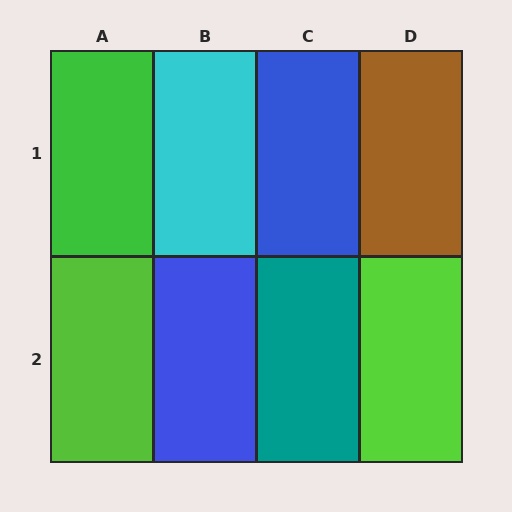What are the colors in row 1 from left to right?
Green, cyan, blue, brown.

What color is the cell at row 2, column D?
Lime.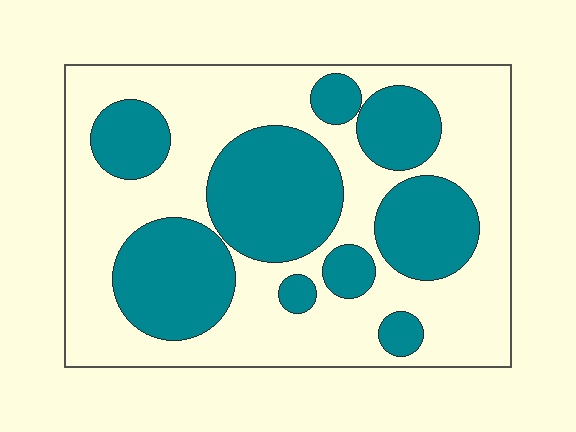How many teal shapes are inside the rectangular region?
9.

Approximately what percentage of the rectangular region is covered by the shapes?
Approximately 40%.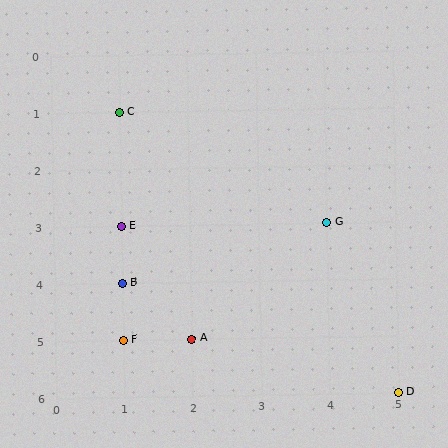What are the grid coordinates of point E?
Point E is at grid coordinates (1, 3).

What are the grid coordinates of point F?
Point F is at grid coordinates (1, 5).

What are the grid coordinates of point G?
Point G is at grid coordinates (4, 3).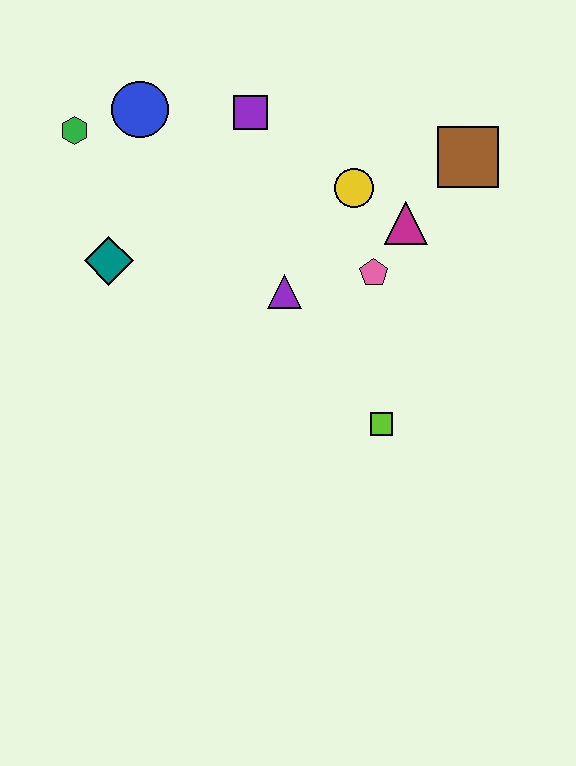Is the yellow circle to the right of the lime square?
No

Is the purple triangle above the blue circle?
No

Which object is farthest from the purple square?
The lime square is farthest from the purple square.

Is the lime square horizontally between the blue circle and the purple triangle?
No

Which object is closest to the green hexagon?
The blue circle is closest to the green hexagon.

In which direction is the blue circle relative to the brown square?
The blue circle is to the left of the brown square.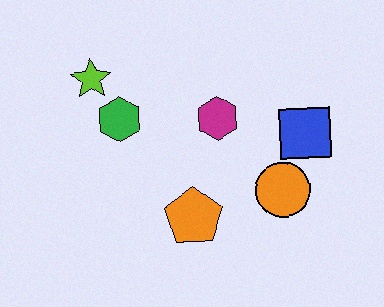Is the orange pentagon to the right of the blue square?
No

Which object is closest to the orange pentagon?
The orange circle is closest to the orange pentagon.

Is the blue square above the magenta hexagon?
No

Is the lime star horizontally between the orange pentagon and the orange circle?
No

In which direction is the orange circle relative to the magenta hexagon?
The orange circle is below the magenta hexagon.